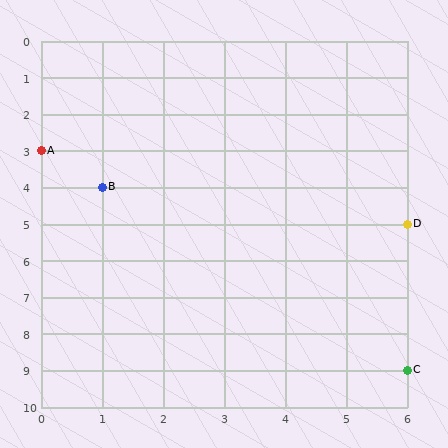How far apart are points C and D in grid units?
Points C and D are 4 rows apart.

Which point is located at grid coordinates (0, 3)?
Point A is at (0, 3).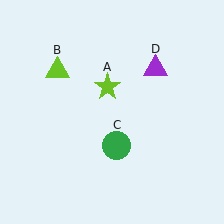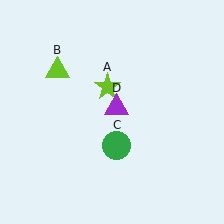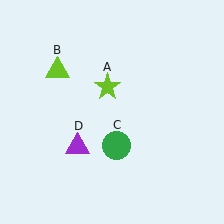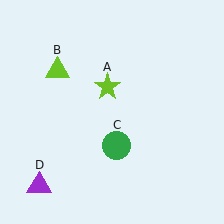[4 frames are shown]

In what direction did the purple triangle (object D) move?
The purple triangle (object D) moved down and to the left.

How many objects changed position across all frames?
1 object changed position: purple triangle (object D).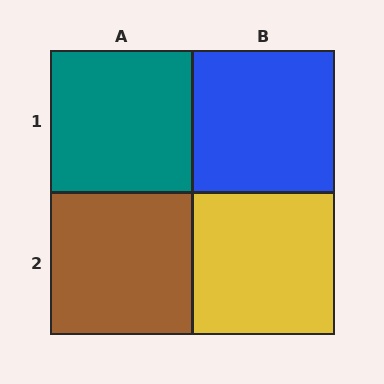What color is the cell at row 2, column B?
Yellow.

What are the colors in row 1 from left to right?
Teal, blue.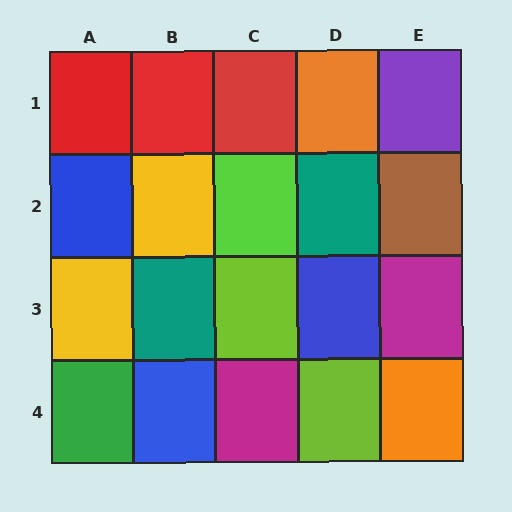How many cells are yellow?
2 cells are yellow.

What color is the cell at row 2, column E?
Brown.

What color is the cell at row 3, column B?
Teal.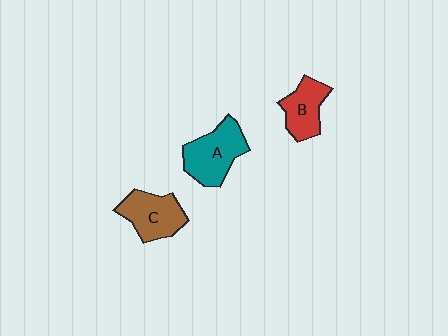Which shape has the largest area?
Shape A (teal).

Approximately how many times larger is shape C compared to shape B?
Approximately 1.2 times.